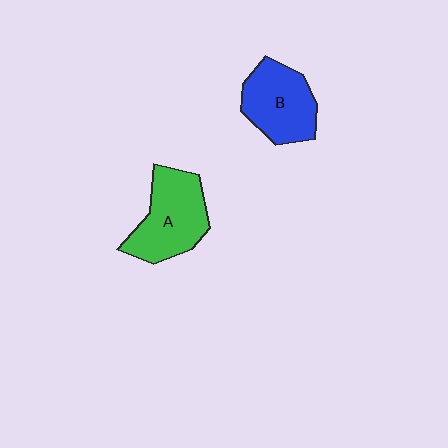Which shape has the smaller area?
Shape B (blue).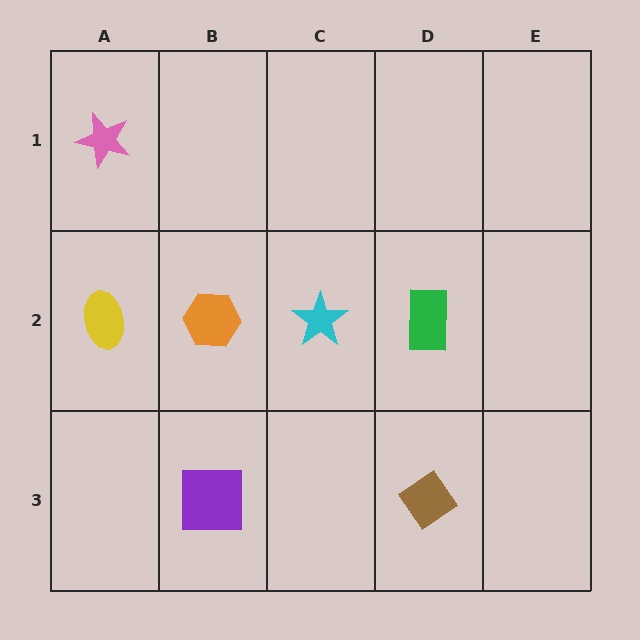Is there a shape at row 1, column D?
No, that cell is empty.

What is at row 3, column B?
A purple square.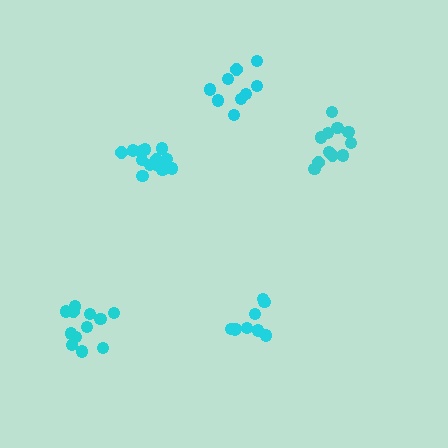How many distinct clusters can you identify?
There are 5 distinct clusters.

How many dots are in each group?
Group 1: 9 dots, Group 2: 14 dots, Group 3: 11 dots, Group 4: 12 dots, Group 5: 9 dots (55 total).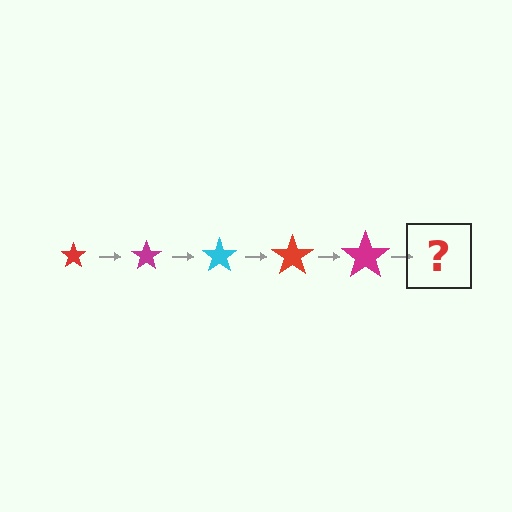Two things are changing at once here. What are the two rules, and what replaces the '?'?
The two rules are that the star grows larger each step and the color cycles through red, magenta, and cyan. The '?' should be a cyan star, larger than the previous one.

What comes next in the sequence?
The next element should be a cyan star, larger than the previous one.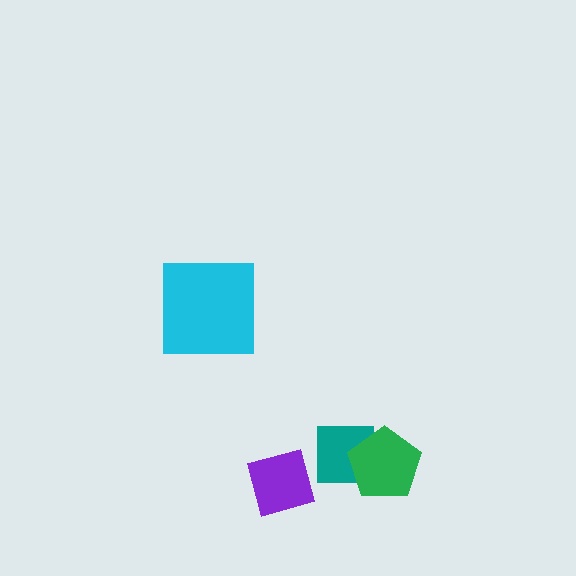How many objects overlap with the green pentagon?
1 object overlaps with the green pentagon.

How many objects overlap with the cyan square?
0 objects overlap with the cyan square.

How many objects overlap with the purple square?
0 objects overlap with the purple square.